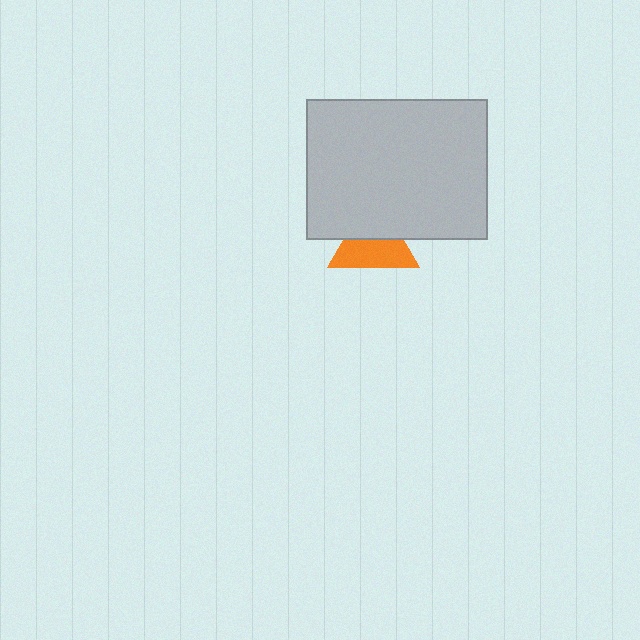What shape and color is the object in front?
The object in front is a light gray rectangle.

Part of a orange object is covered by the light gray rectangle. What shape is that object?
It is a triangle.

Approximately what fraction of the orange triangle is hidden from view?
Roughly 42% of the orange triangle is hidden behind the light gray rectangle.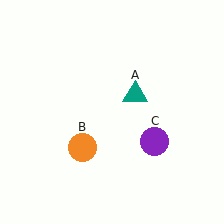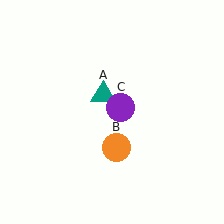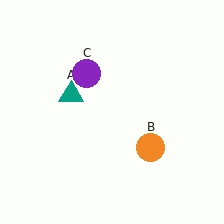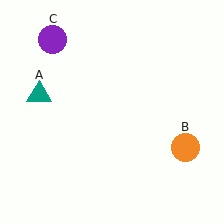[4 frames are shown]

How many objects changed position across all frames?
3 objects changed position: teal triangle (object A), orange circle (object B), purple circle (object C).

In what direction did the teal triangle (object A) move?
The teal triangle (object A) moved left.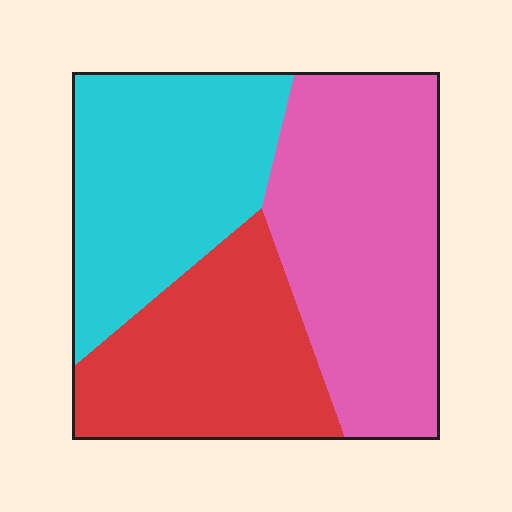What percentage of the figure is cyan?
Cyan takes up about one third (1/3) of the figure.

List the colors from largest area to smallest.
From largest to smallest: pink, cyan, red.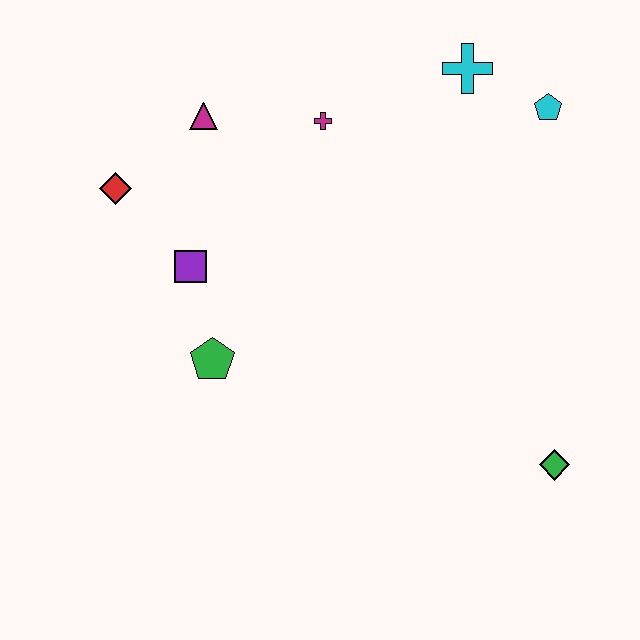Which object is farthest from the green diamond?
The red diamond is farthest from the green diamond.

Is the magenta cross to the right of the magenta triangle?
Yes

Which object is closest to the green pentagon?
The purple square is closest to the green pentagon.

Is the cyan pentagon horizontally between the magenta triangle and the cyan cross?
No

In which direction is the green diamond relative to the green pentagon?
The green diamond is to the right of the green pentagon.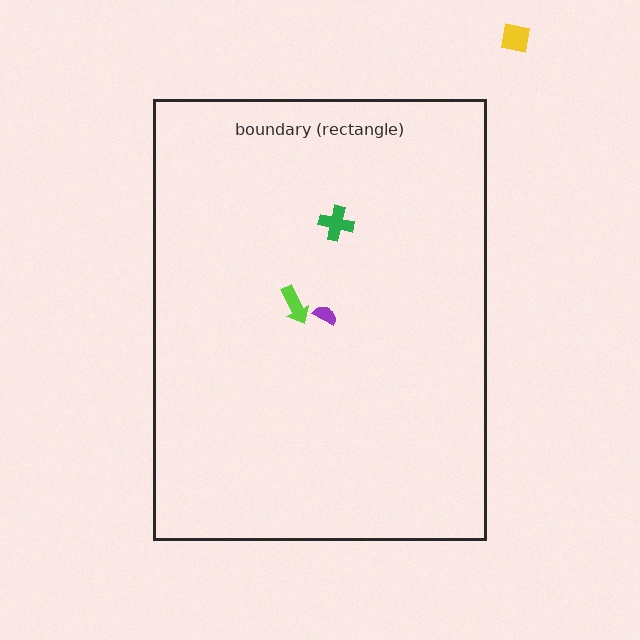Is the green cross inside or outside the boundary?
Inside.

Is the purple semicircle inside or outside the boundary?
Inside.